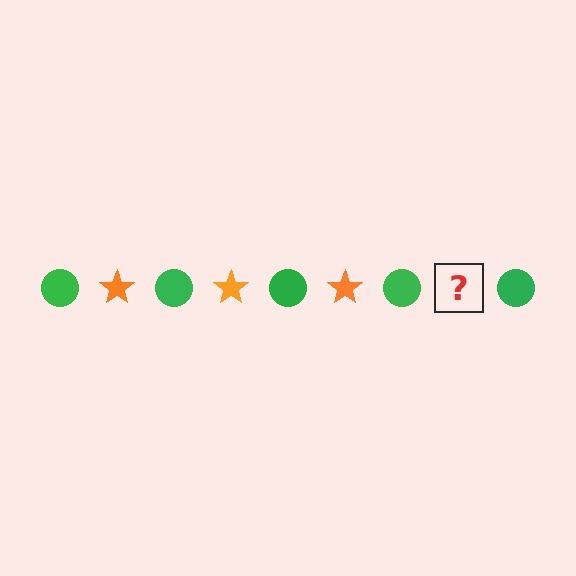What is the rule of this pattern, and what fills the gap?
The rule is that the pattern alternates between green circle and orange star. The gap should be filled with an orange star.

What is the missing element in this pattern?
The missing element is an orange star.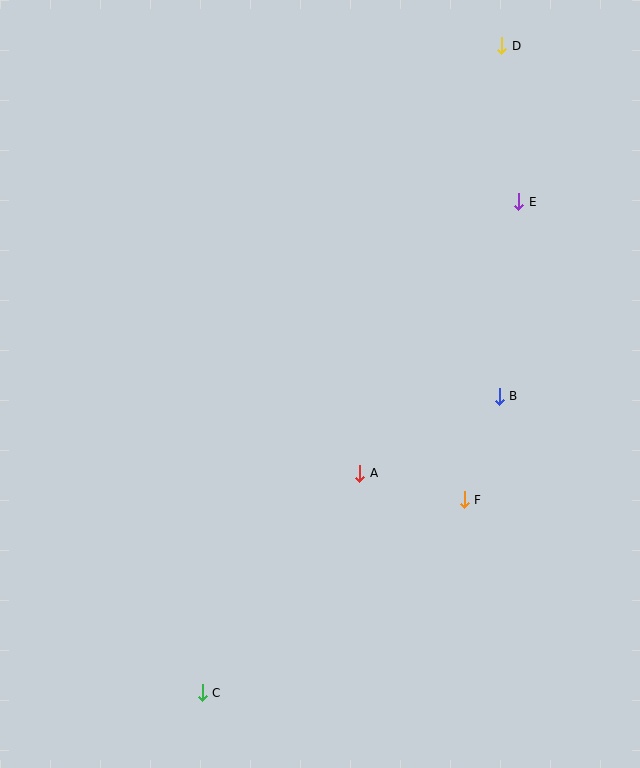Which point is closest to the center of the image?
Point A at (360, 473) is closest to the center.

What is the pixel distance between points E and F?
The distance between E and F is 303 pixels.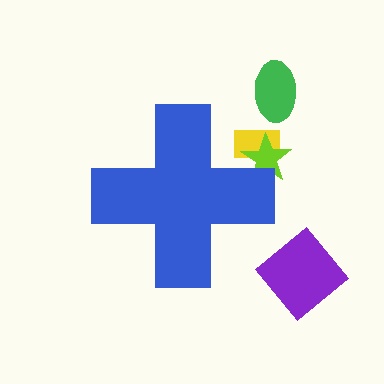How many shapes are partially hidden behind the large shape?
2 shapes are partially hidden.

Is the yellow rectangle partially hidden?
Yes, the yellow rectangle is partially hidden behind the blue cross.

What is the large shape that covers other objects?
A blue cross.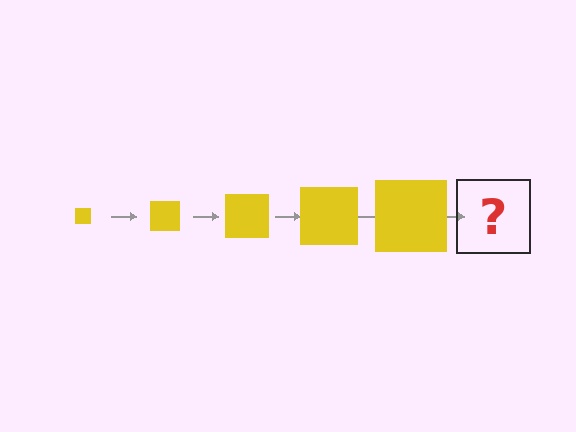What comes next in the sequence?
The next element should be a yellow square, larger than the previous one.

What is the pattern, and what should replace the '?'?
The pattern is that the square gets progressively larger each step. The '?' should be a yellow square, larger than the previous one.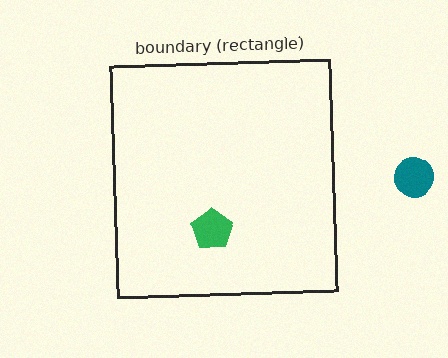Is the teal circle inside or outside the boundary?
Outside.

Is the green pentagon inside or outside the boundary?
Inside.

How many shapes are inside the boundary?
1 inside, 1 outside.